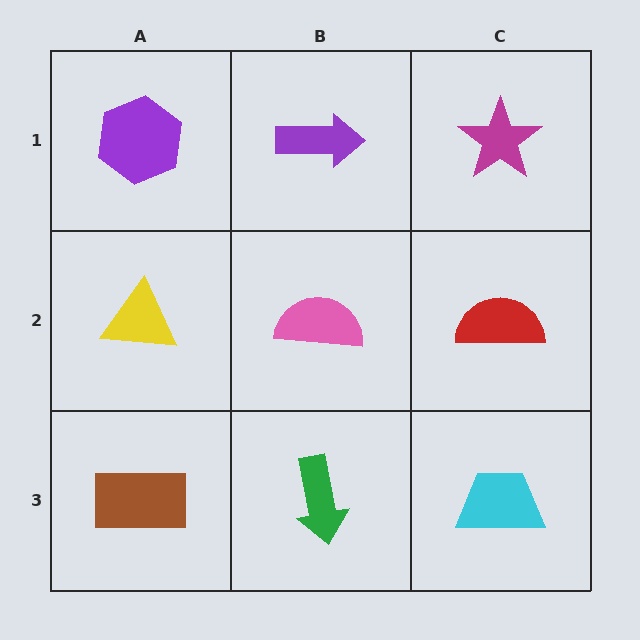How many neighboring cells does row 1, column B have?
3.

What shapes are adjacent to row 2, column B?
A purple arrow (row 1, column B), a green arrow (row 3, column B), a yellow triangle (row 2, column A), a red semicircle (row 2, column C).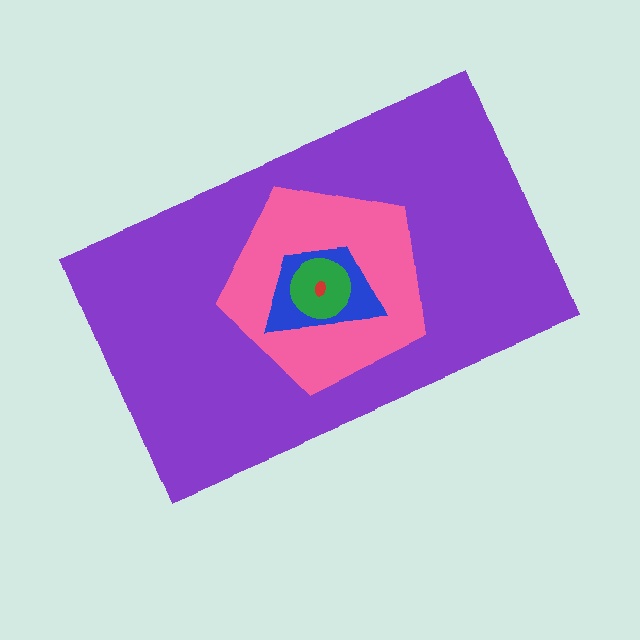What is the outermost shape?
The purple rectangle.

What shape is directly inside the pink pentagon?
The blue trapezoid.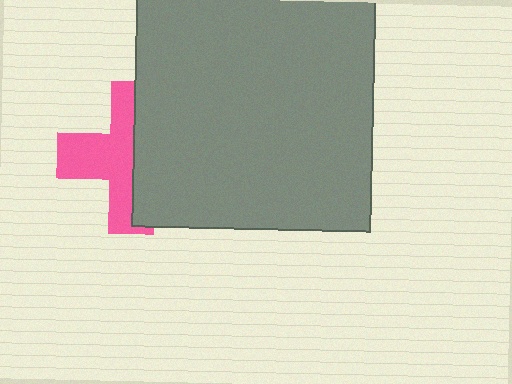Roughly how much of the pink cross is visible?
About half of it is visible (roughly 51%).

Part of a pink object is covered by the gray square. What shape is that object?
It is a cross.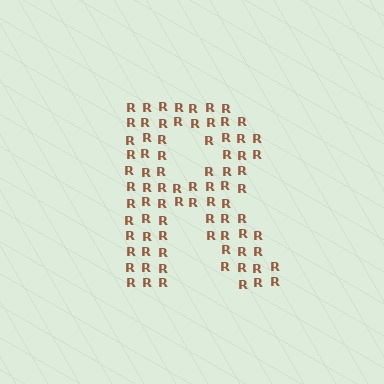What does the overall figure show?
The overall figure shows the letter R.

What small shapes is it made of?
It is made of small letter R's.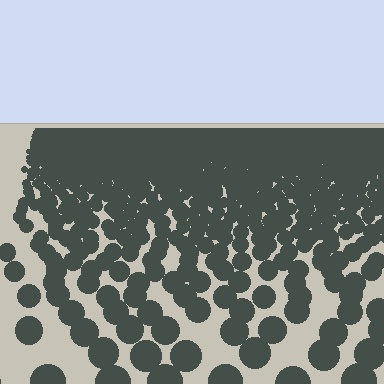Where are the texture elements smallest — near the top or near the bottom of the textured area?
Near the top.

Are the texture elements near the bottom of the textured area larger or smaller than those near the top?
Larger. Near the bottom, elements are closer to the viewer and appear at a bigger on-screen size.